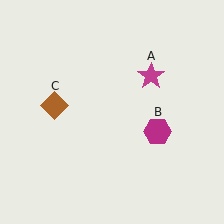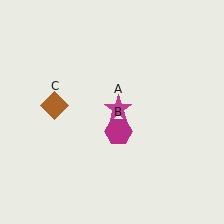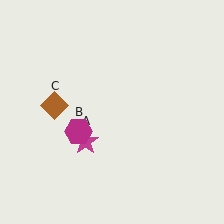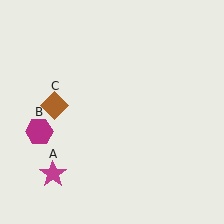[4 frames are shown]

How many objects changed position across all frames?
2 objects changed position: magenta star (object A), magenta hexagon (object B).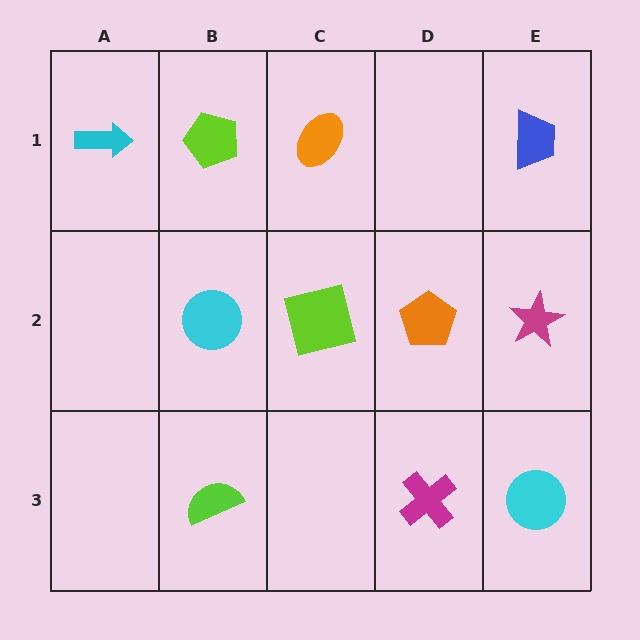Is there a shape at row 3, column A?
No, that cell is empty.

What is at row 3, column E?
A cyan circle.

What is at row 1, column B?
A lime pentagon.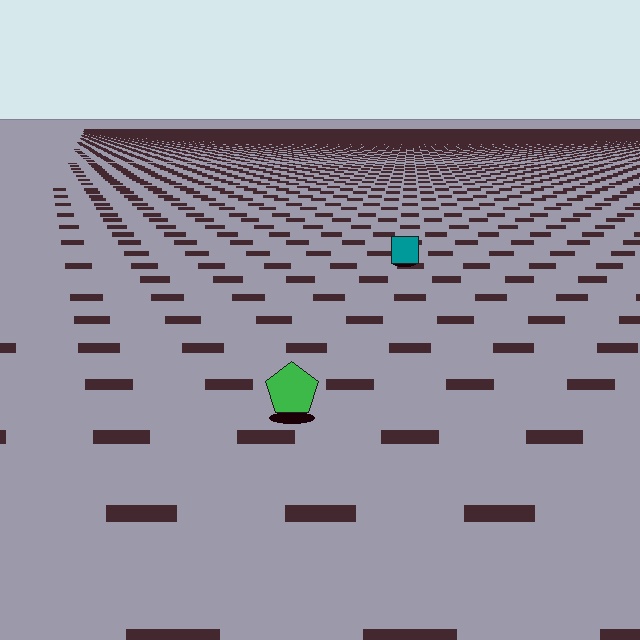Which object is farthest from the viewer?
The teal square is farthest from the viewer. It appears smaller and the ground texture around it is denser.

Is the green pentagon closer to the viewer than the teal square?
Yes. The green pentagon is closer — you can tell from the texture gradient: the ground texture is coarser near it.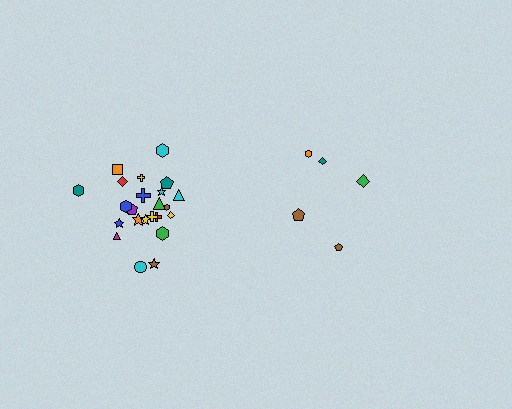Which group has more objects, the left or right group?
The left group.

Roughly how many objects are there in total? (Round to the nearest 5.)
Roughly 30 objects in total.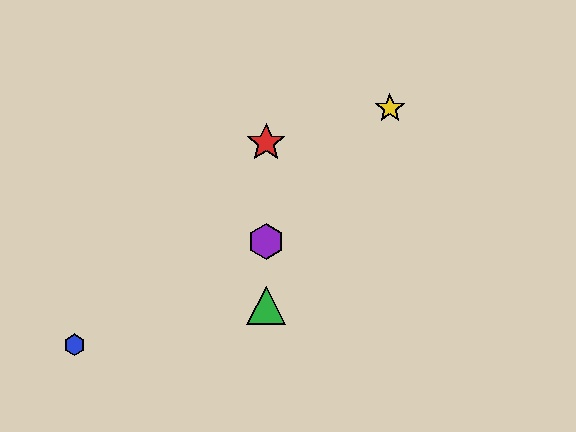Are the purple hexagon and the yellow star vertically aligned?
No, the purple hexagon is at x≈266 and the yellow star is at x≈390.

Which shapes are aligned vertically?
The red star, the green triangle, the purple hexagon are aligned vertically.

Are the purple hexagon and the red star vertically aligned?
Yes, both are at x≈266.